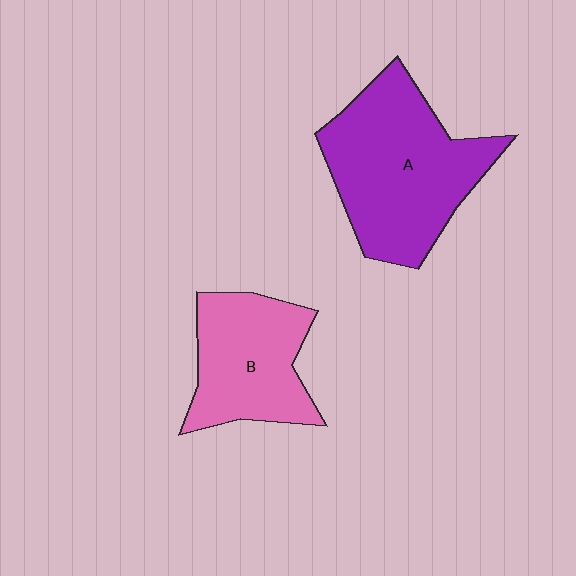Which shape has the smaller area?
Shape B (pink).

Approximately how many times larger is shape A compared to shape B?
Approximately 1.5 times.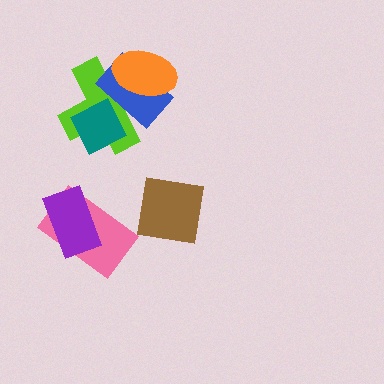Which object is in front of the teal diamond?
The blue rectangle is in front of the teal diamond.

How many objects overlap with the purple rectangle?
1 object overlaps with the purple rectangle.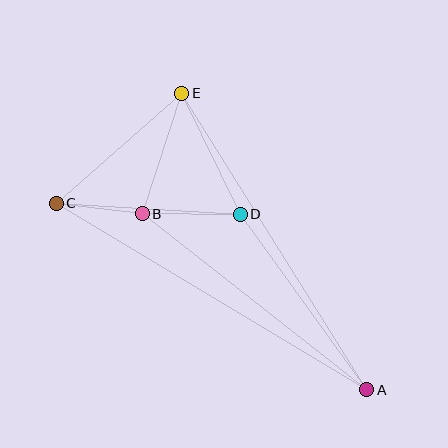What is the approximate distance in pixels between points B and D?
The distance between B and D is approximately 98 pixels.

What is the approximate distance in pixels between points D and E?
The distance between D and E is approximately 134 pixels.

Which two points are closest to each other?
Points B and C are closest to each other.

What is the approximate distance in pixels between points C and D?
The distance between C and D is approximately 185 pixels.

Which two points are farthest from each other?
Points A and C are farthest from each other.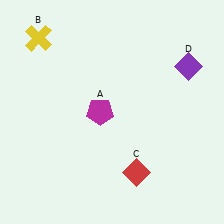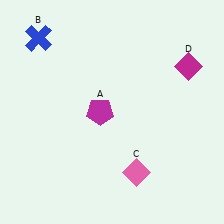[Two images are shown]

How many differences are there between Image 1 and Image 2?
There are 3 differences between the two images.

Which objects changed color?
B changed from yellow to blue. C changed from red to pink. D changed from purple to magenta.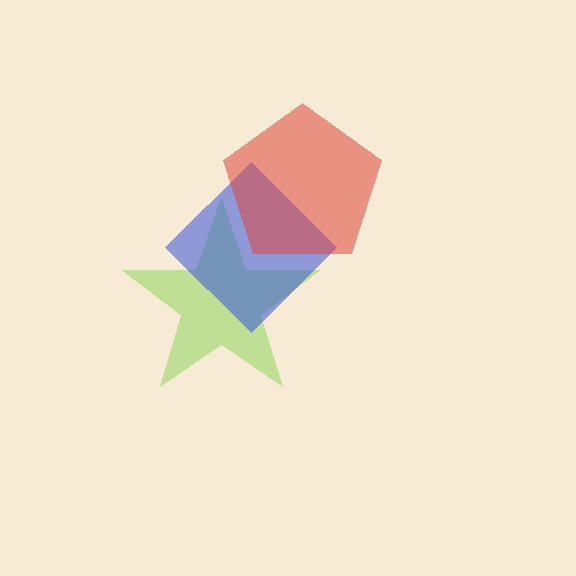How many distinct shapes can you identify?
There are 3 distinct shapes: a lime star, a blue diamond, a red pentagon.